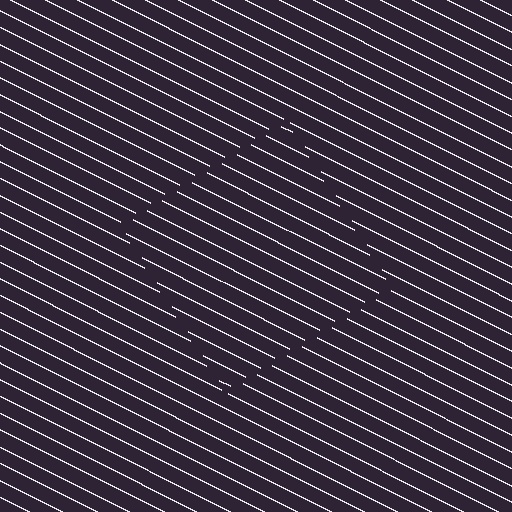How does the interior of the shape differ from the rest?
The interior of the shape contains the same grating, shifted by half a period — the contour is defined by the phase discontinuity where line-ends from the inner and outer gratings abut.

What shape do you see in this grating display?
An illusory square. The interior of the shape contains the same grating, shifted by half a period — the contour is defined by the phase discontinuity where line-ends from the inner and outer gratings abut.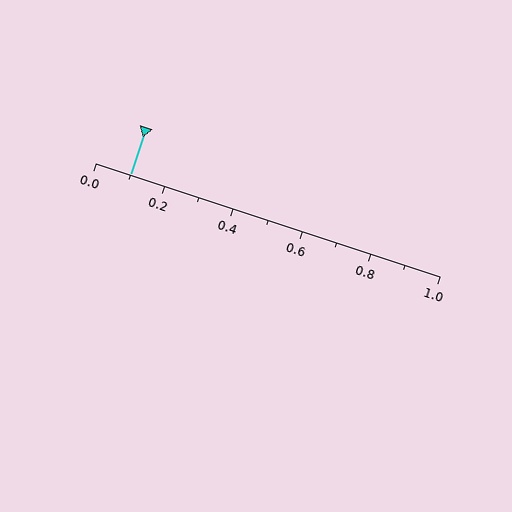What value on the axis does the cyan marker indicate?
The marker indicates approximately 0.1.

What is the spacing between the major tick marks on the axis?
The major ticks are spaced 0.2 apart.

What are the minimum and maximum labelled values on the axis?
The axis runs from 0.0 to 1.0.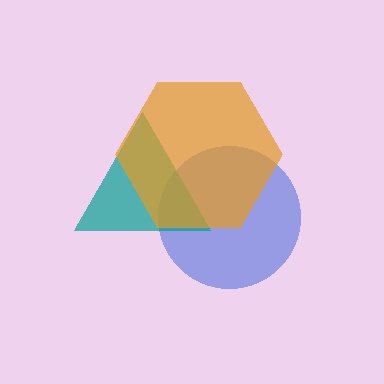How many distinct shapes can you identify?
There are 3 distinct shapes: a blue circle, a teal triangle, an orange hexagon.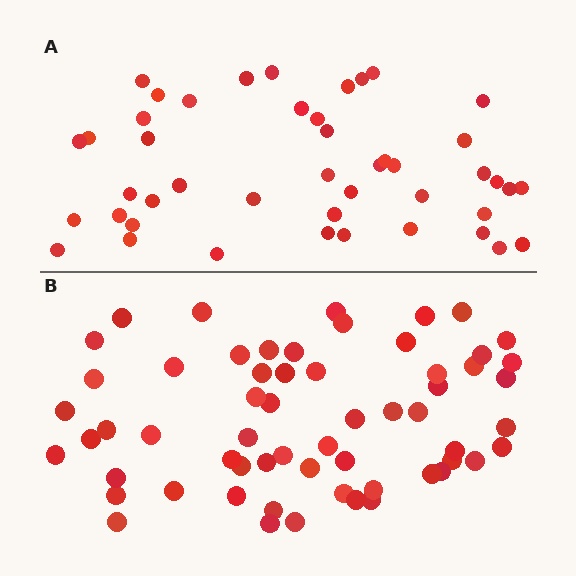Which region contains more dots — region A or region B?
Region B (the bottom region) has more dots.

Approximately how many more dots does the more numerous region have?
Region B has approximately 15 more dots than region A.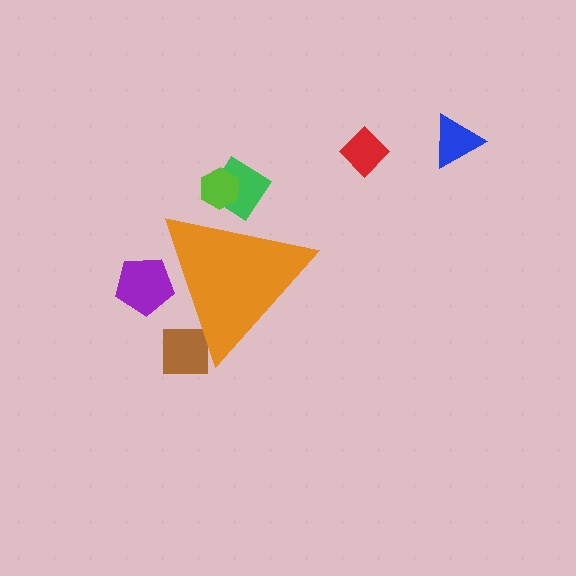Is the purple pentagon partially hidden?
Yes, the purple pentagon is partially hidden behind the orange triangle.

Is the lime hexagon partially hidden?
Yes, the lime hexagon is partially hidden behind the orange triangle.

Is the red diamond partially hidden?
No, the red diamond is fully visible.